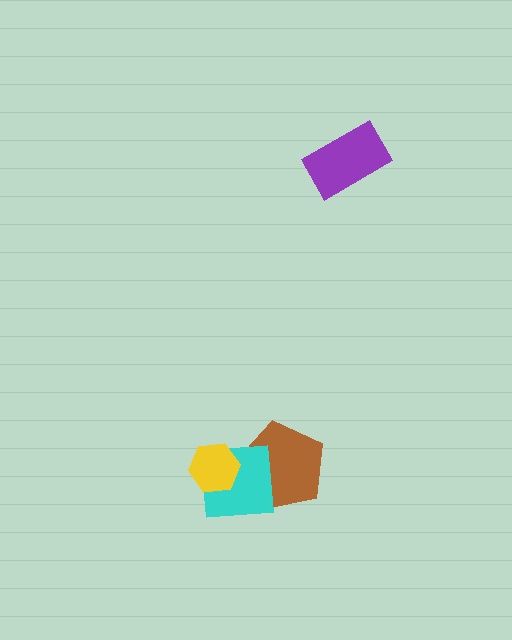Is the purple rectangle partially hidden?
No, no other shape covers it.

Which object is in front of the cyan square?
The yellow hexagon is in front of the cyan square.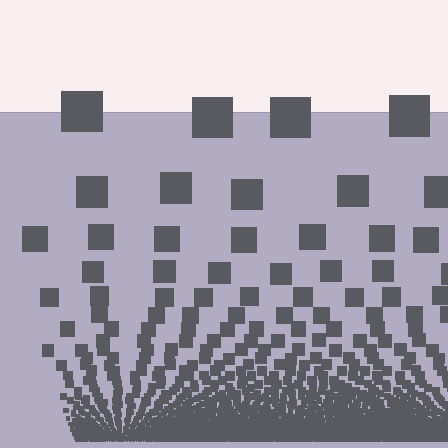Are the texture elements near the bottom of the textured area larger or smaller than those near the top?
Smaller. The gradient is inverted — elements near the bottom are smaller and denser.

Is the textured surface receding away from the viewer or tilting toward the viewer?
The surface appears to tilt toward the viewer. Texture elements get larger and sparser toward the top.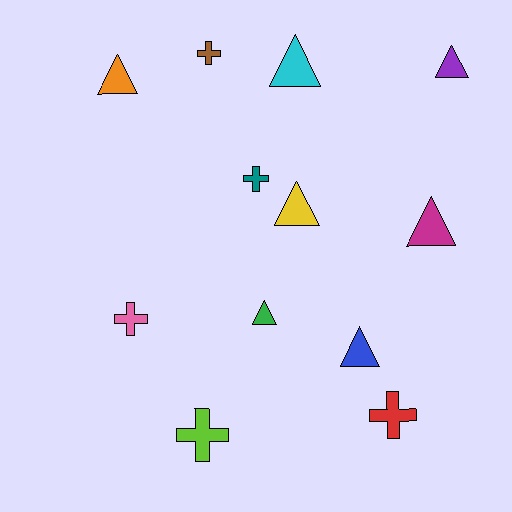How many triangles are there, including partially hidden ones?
There are 7 triangles.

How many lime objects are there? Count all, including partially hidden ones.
There is 1 lime object.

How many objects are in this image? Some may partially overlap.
There are 12 objects.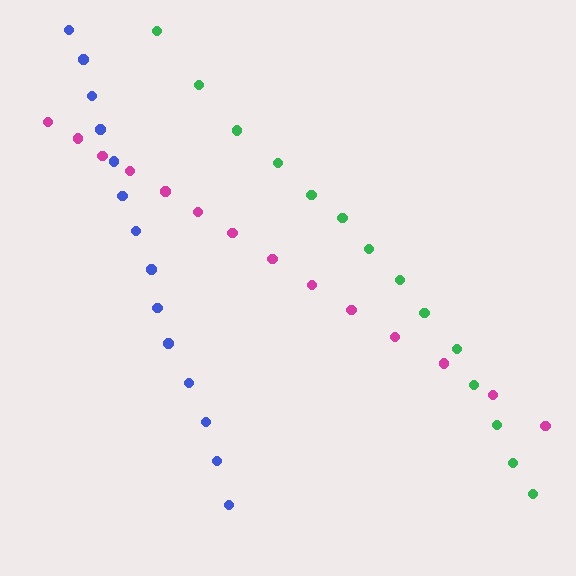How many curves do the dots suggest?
There are 3 distinct paths.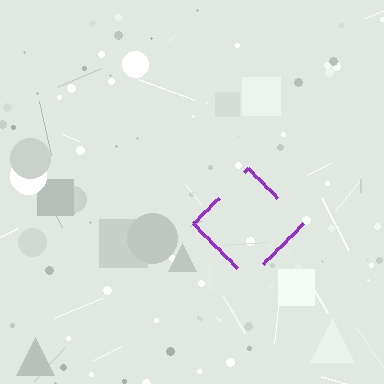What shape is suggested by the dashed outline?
The dashed outline suggests a diamond.